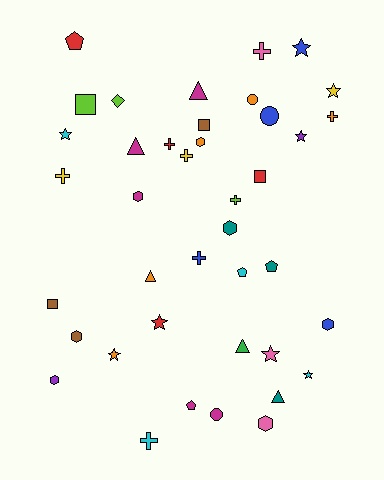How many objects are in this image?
There are 40 objects.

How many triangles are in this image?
There are 5 triangles.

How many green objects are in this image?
There is 1 green object.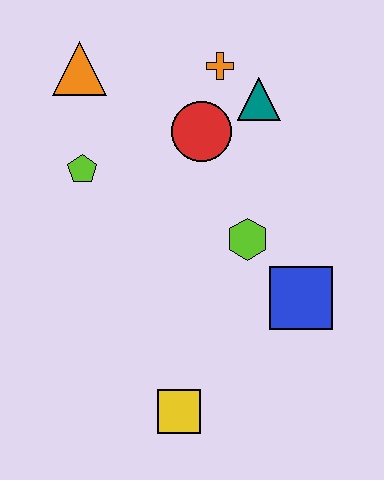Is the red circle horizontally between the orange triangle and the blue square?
Yes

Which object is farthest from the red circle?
The yellow square is farthest from the red circle.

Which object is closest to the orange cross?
The teal triangle is closest to the orange cross.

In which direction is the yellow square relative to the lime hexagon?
The yellow square is below the lime hexagon.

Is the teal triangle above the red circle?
Yes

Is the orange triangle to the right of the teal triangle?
No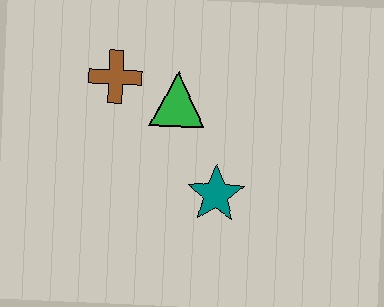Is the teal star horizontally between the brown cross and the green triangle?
No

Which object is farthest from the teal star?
The brown cross is farthest from the teal star.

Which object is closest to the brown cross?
The green triangle is closest to the brown cross.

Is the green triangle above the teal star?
Yes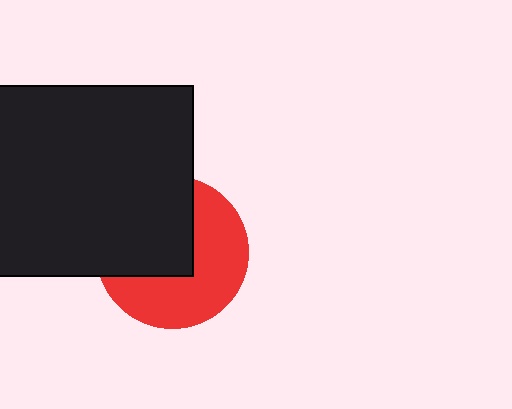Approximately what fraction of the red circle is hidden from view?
Roughly 47% of the red circle is hidden behind the black rectangle.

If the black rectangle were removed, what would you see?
You would see the complete red circle.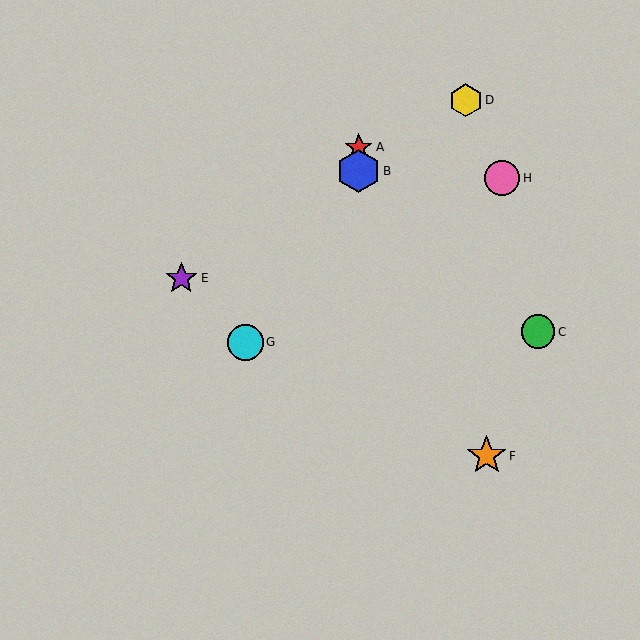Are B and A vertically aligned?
Yes, both are at x≈359.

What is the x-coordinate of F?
Object F is at x≈487.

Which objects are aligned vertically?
Objects A, B are aligned vertically.